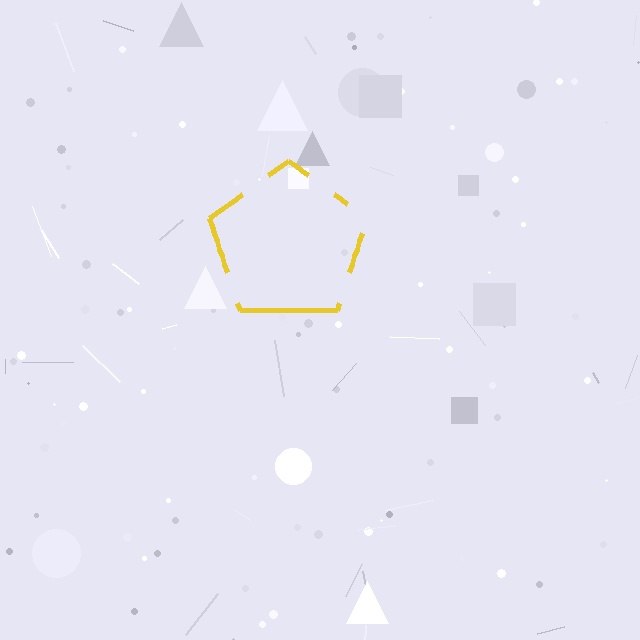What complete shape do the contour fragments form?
The contour fragments form a pentagon.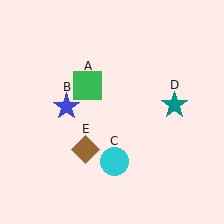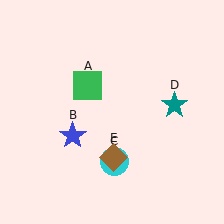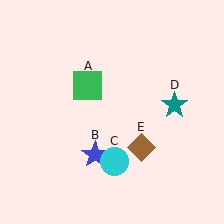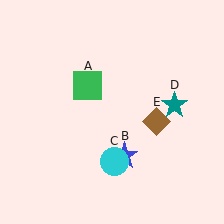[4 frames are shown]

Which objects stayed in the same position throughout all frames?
Green square (object A) and cyan circle (object C) and teal star (object D) remained stationary.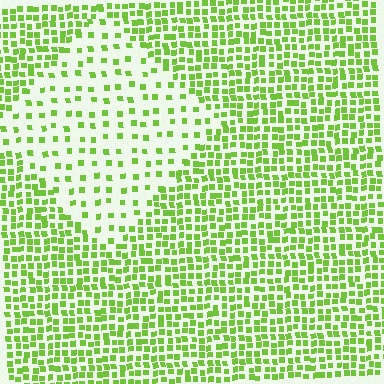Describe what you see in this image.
The image contains small lime elements arranged at two different densities. A diamond-shaped region is visible where the elements are less densely packed than the surrounding area.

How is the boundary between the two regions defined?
The boundary is defined by a change in element density (approximately 2.6x ratio). All elements are the same color, size, and shape.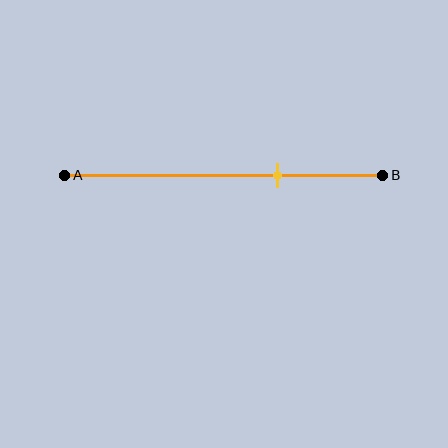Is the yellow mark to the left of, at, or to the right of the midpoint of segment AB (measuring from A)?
The yellow mark is to the right of the midpoint of segment AB.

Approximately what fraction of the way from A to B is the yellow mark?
The yellow mark is approximately 65% of the way from A to B.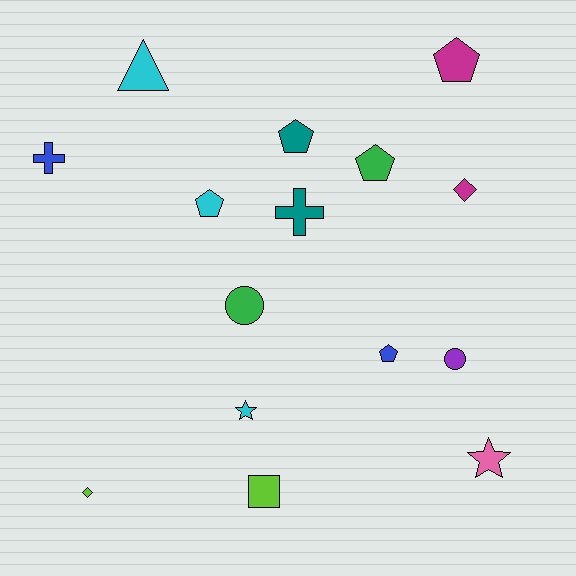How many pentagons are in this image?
There are 5 pentagons.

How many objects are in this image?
There are 15 objects.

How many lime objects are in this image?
There are 2 lime objects.